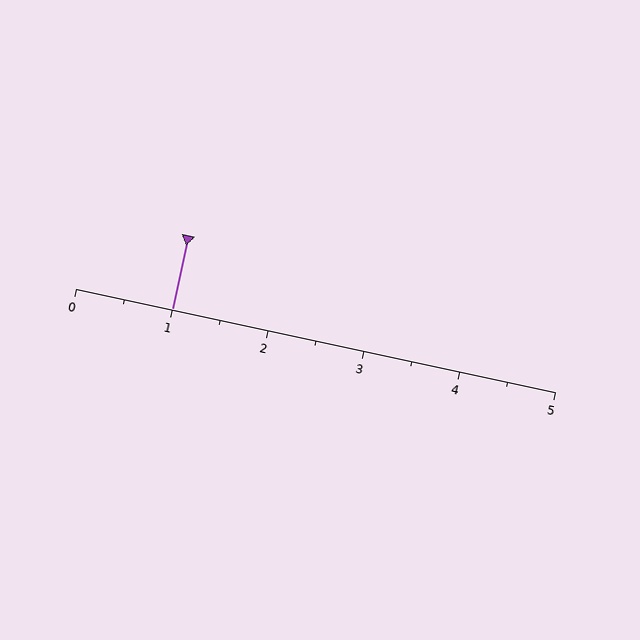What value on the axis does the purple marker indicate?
The marker indicates approximately 1.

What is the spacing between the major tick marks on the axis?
The major ticks are spaced 1 apart.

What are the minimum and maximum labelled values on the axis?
The axis runs from 0 to 5.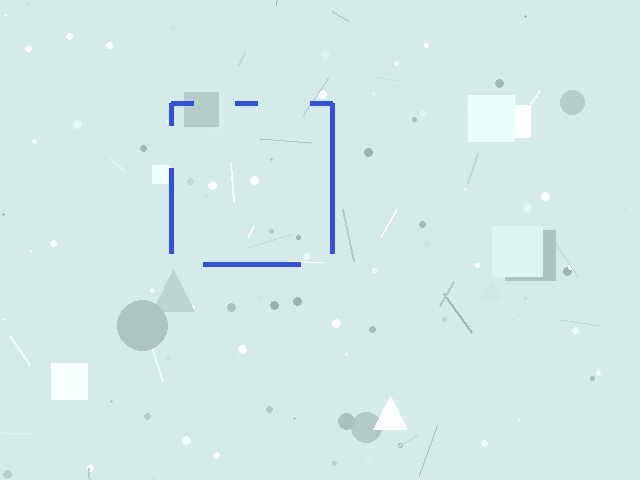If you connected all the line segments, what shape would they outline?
They would outline a square.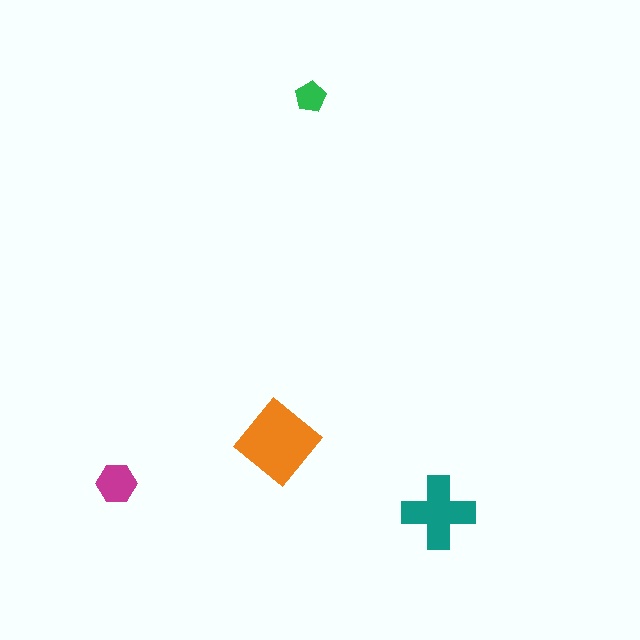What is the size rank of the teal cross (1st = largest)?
2nd.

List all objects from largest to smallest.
The orange diamond, the teal cross, the magenta hexagon, the green pentagon.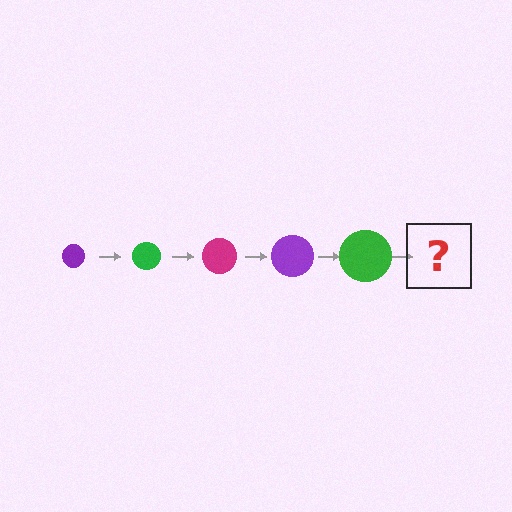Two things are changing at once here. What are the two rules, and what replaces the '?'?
The two rules are that the circle grows larger each step and the color cycles through purple, green, and magenta. The '?' should be a magenta circle, larger than the previous one.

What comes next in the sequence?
The next element should be a magenta circle, larger than the previous one.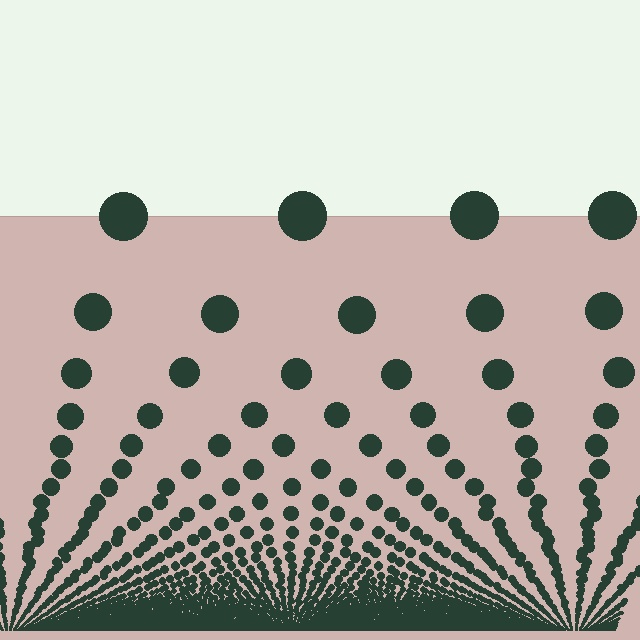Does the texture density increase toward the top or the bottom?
Density increases toward the bottom.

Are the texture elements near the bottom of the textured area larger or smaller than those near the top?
Smaller. The gradient is inverted — elements near the bottom are smaller and denser.